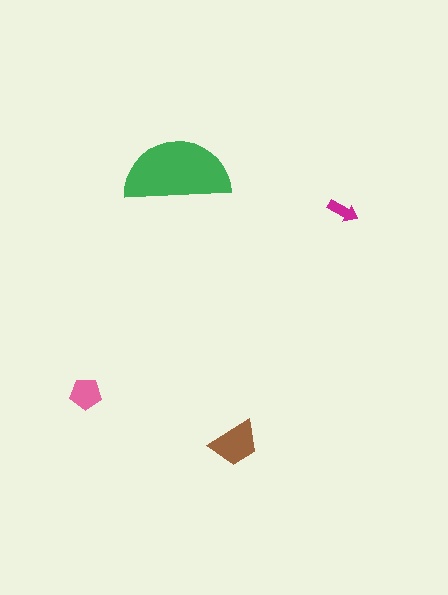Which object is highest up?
The green semicircle is topmost.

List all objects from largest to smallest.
The green semicircle, the brown trapezoid, the pink pentagon, the magenta arrow.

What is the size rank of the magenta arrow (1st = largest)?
4th.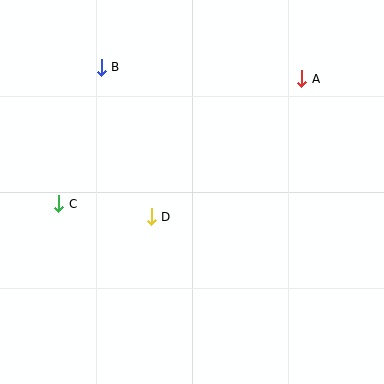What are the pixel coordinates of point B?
Point B is at (101, 67).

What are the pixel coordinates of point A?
Point A is at (302, 79).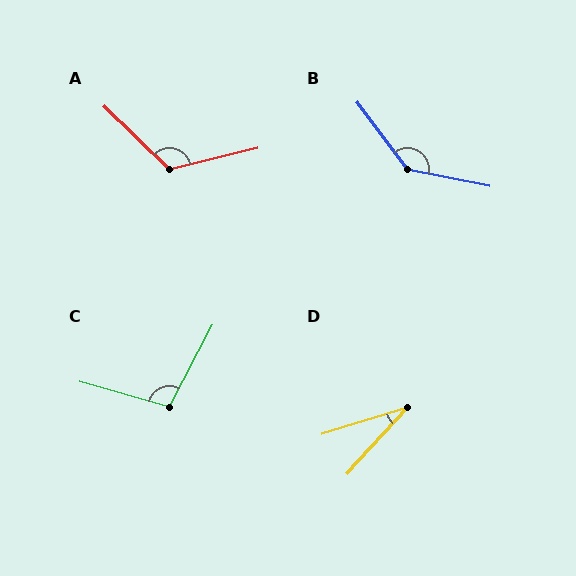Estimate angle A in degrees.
Approximately 122 degrees.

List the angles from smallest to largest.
D (30°), C (102°), A (122°), B (138°).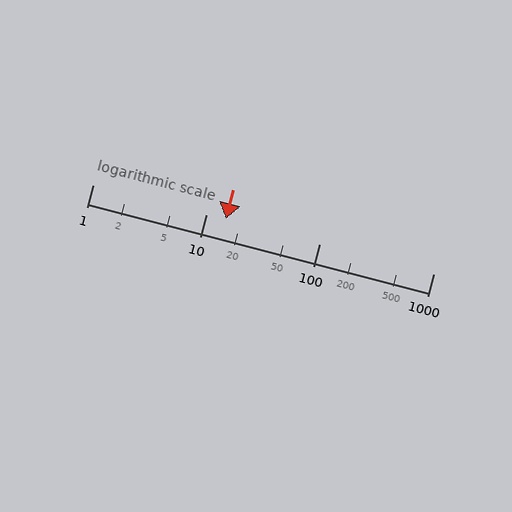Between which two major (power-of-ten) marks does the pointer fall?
The pointer is between 10 and 100.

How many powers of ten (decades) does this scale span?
The scale spans 3 decades, from 1 to 1000.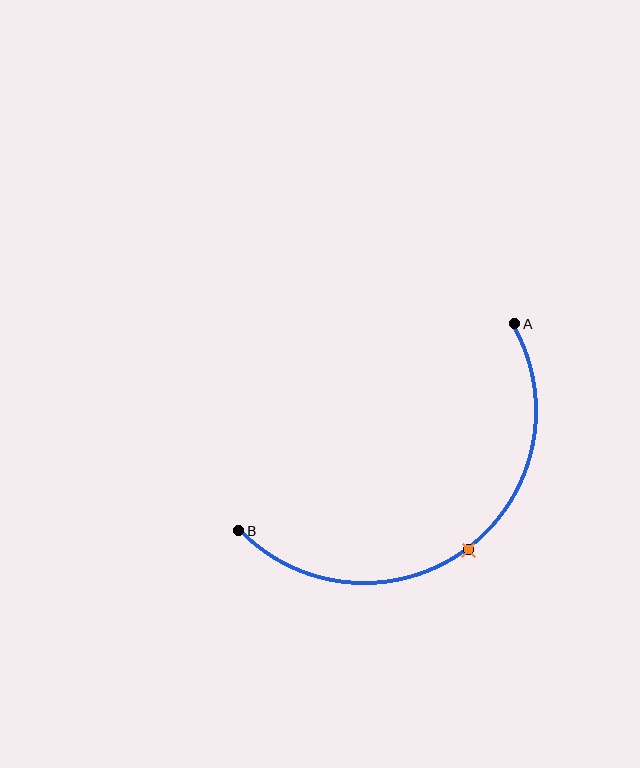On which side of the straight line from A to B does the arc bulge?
The arc bulges below and to the right of the straight line connecting A and B.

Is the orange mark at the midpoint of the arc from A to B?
Yes. The orange mark lies on the arc at equal arc-length from both A and B — it is the arc midpoint.